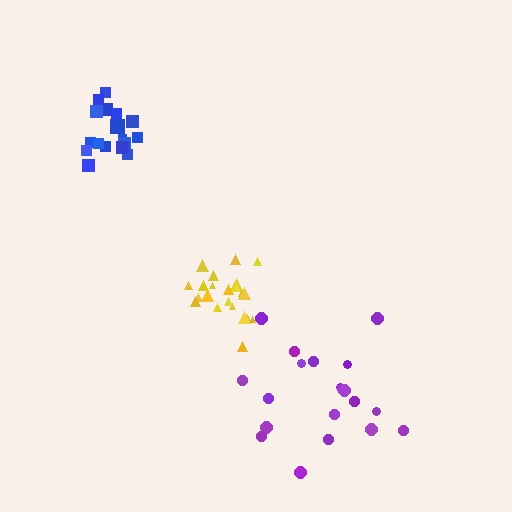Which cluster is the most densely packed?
Yellow.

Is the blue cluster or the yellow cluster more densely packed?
Yellow.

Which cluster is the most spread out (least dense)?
Purple.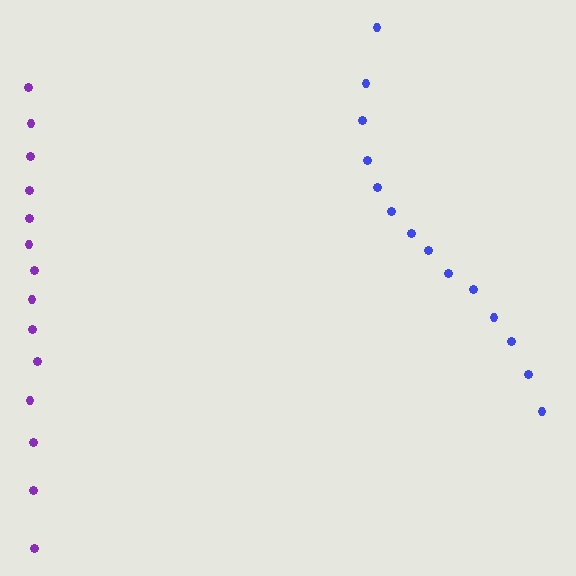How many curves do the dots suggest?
There are 2 distinct paths.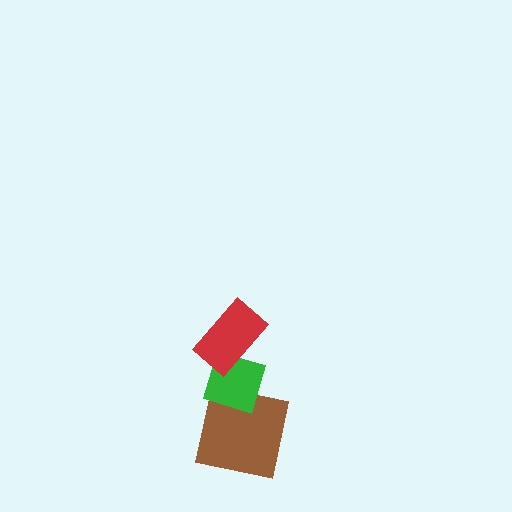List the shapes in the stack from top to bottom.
From top to bottom: the red rectangle, the green diamond, the brown square.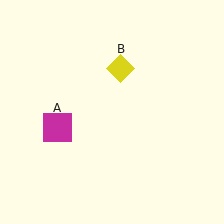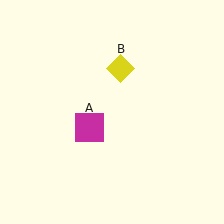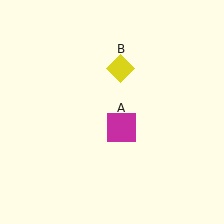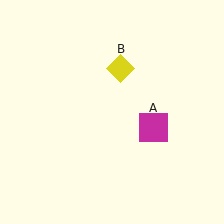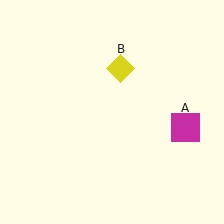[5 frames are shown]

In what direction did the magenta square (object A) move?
The magenta square (object A) moved right.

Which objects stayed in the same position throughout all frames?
Yellow diamond (object B) remained stationary.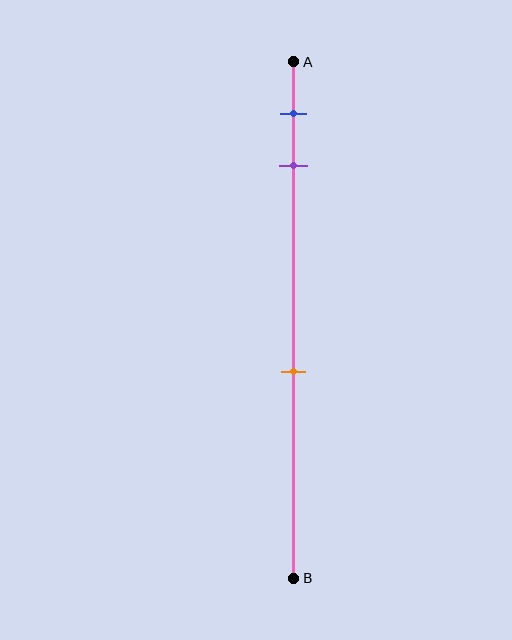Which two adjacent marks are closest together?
The blue and purple marks are the closest adjacent pair.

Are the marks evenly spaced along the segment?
No, the marks are not evenly spaced.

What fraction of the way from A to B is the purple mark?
The purple mark is approximately 20% (0.2) of the way from A to B.